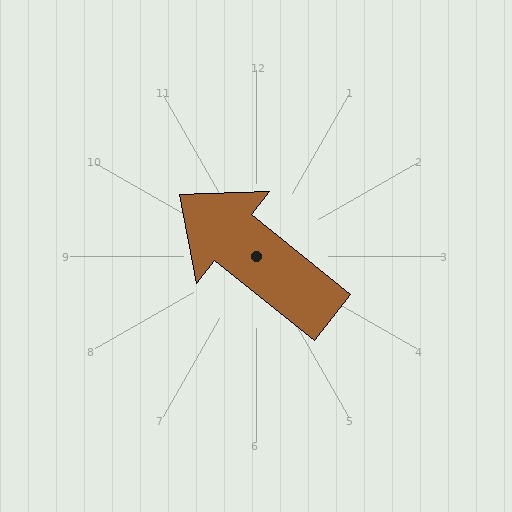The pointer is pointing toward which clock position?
Roughly 10 o'clock.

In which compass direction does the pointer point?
Northwest.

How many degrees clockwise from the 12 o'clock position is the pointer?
Approximately 309 degrees.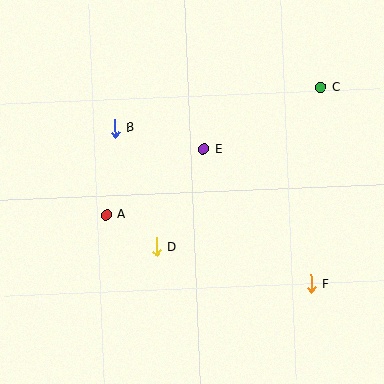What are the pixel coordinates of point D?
Point D is at (156, 247).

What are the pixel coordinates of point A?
Point A is at (106, 215).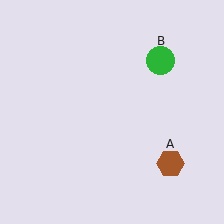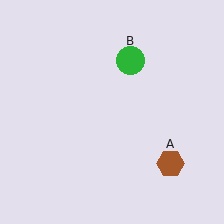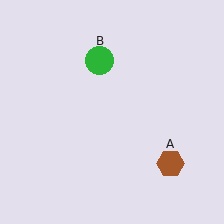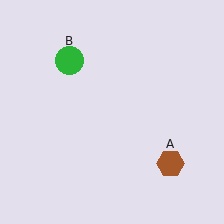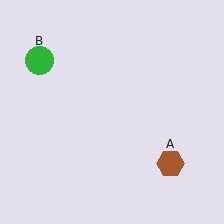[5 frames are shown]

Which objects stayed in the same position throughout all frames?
Brown hexagon (object A) remained stationary.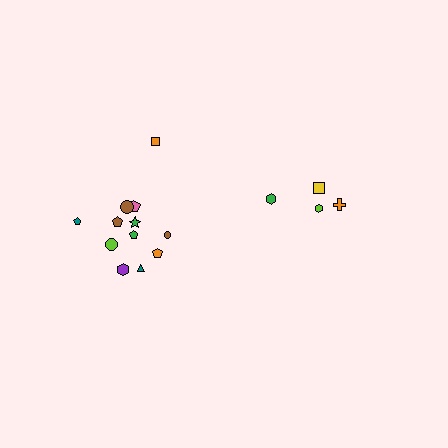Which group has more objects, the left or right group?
The left group.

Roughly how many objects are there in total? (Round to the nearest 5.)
Roughly 15 objects in total.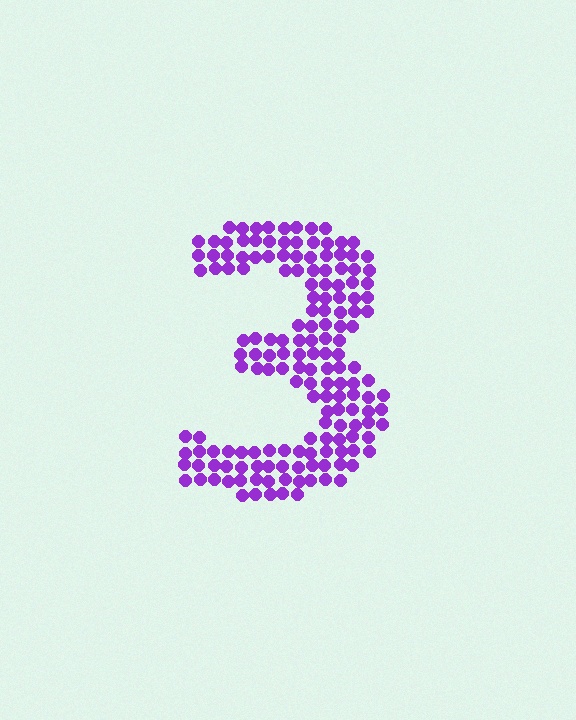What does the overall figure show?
The overall figure shows the digit 3.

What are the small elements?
The small elements are circles.